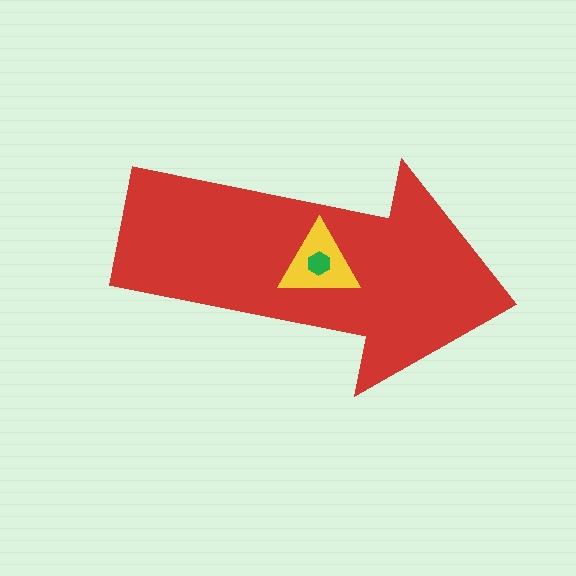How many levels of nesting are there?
3.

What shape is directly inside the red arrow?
The yellow triangle.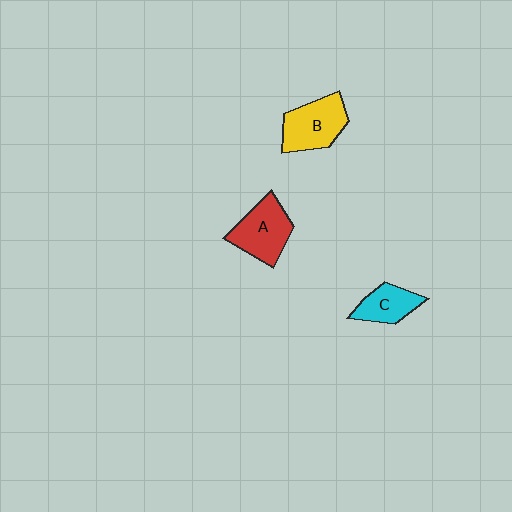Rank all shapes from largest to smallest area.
From largest to smallest: B (yellow), A (red), C (cyan).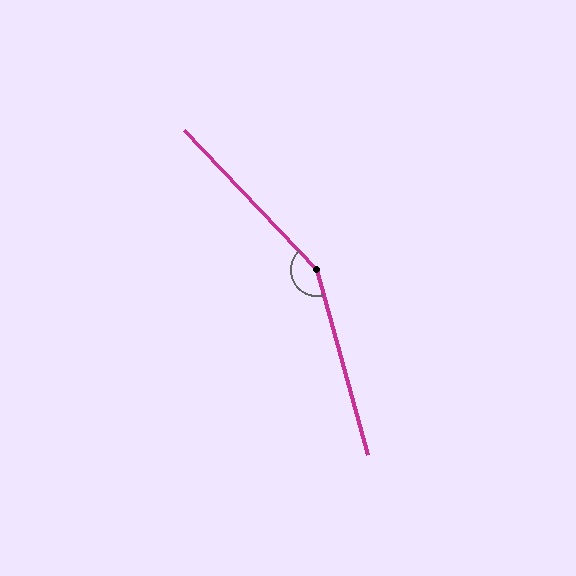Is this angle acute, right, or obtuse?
It is obtuse.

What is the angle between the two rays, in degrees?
Approximately 152 degrees.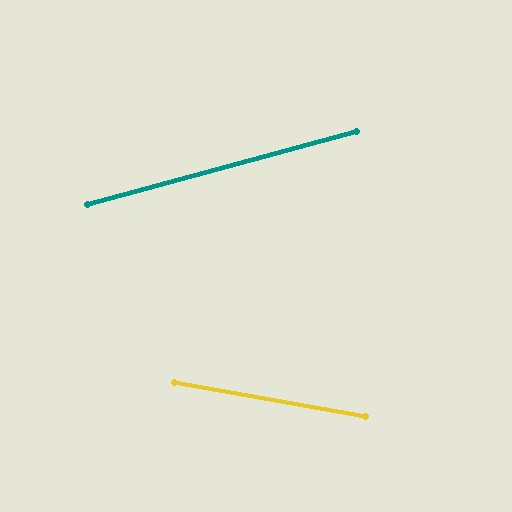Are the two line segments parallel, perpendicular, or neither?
Neither parallel nor perpendicular — they differ by about 25°.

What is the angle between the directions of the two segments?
Approximately 25 degrees.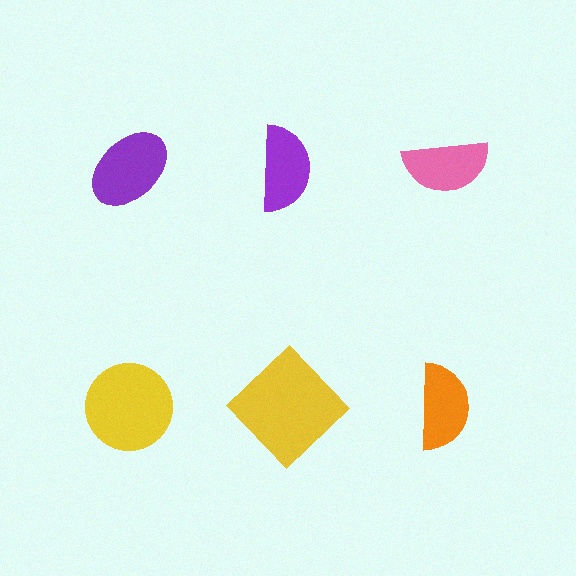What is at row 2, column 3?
An orange semicircle.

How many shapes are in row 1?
3 shapes.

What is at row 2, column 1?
A yellow circle.